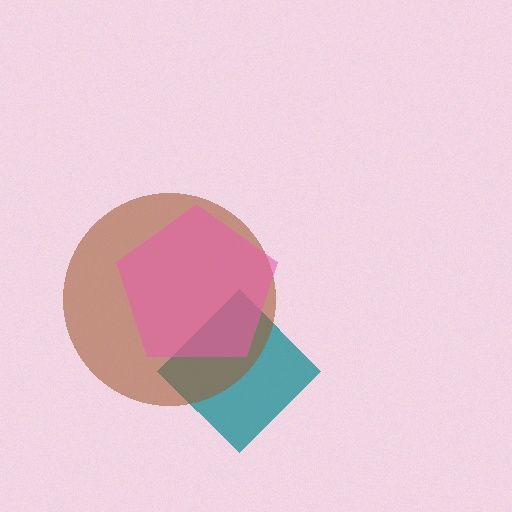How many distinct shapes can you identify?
There are 3 distinct shapes: a teal diamond, a brown circle, a pink pentagon.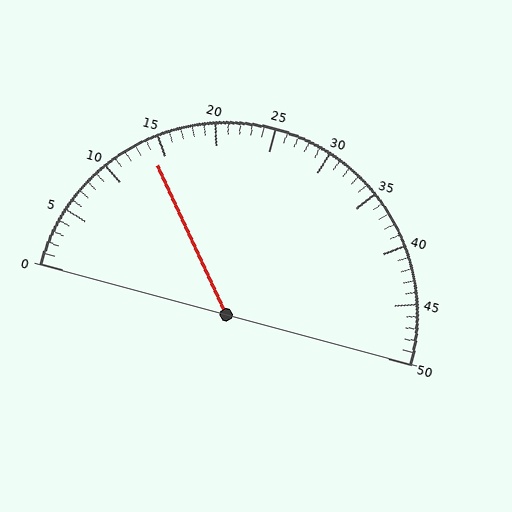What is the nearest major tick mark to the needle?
The nearest major tick mark is 15.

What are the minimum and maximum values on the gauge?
The gauge ranges from 0 to 50.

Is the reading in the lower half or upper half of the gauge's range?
The reading is in the lower half of the range (0 to 50).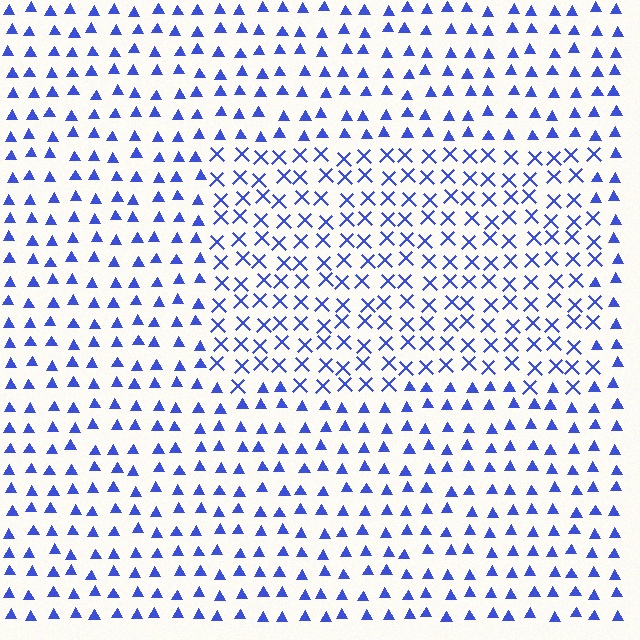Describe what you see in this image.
The image is filled with small blue elements arranged in a uniform grid. A rectangle-shaped region contains X marks, while the surrounding area contains triangles. The boundary is defined purely by the change in element shape.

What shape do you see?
I see a rectangle.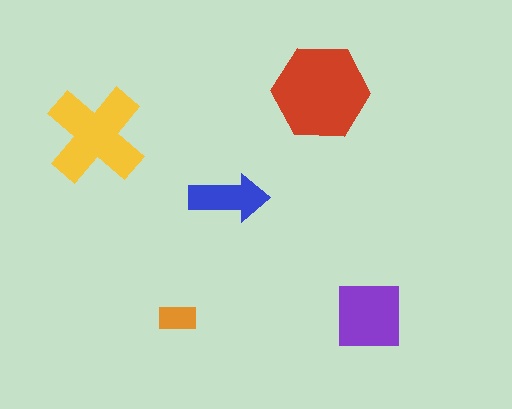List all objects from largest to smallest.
The red hexagon, the yellow cross, the purple square, the blue arrow, the orange rectangle.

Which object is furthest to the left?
The yellow cross is leftmost.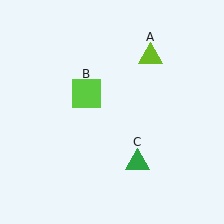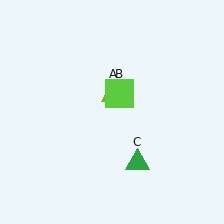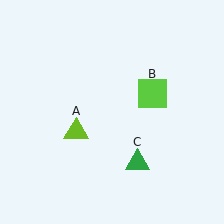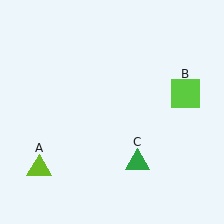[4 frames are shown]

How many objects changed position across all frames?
2 objects changed position: lime triangle (object A), lime square (object B).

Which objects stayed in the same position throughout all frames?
Green triangle (object C) remained stationary.